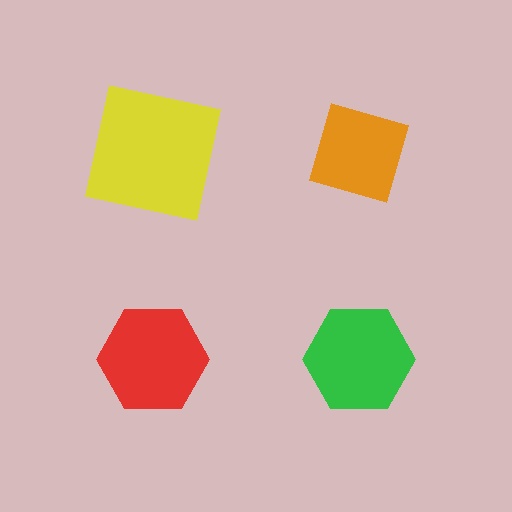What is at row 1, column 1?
A yellow square.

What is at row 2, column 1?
A red hexagon.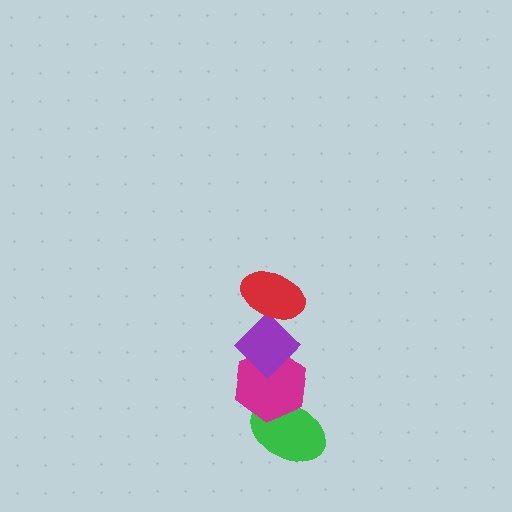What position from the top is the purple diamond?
The purple diamond is 2nd from the top.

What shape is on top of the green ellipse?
The magenta hexagon is on top of the green ellipse.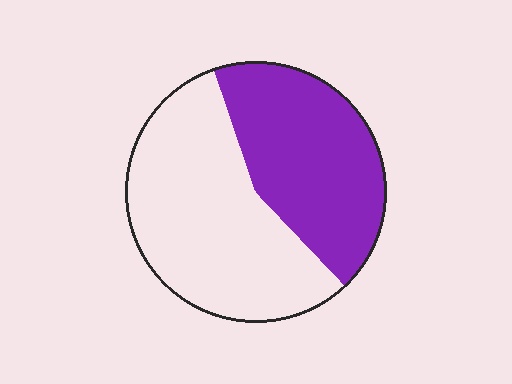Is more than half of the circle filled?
No.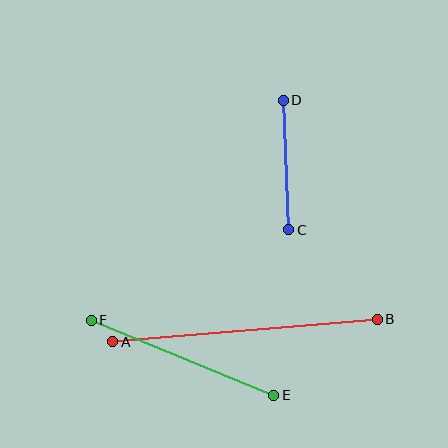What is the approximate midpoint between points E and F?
The midpoint is at approximately (183, 358) pixels.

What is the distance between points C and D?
The distance is approximately 130 pixels.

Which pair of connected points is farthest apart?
Points A and B are farthest apart.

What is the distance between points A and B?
The distance is approximately 266 pixels.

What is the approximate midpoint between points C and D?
The midpoint is at approximately (286, 165) pixels.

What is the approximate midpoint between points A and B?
The midpoint is at approximately (245, 330) pixels.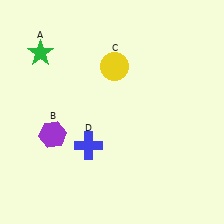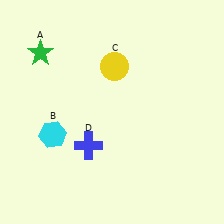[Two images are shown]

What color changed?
The hexagon (B) changed from purple in Image 1 to cyan in Image 2.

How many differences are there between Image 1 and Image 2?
There is 1 difference between the two images.